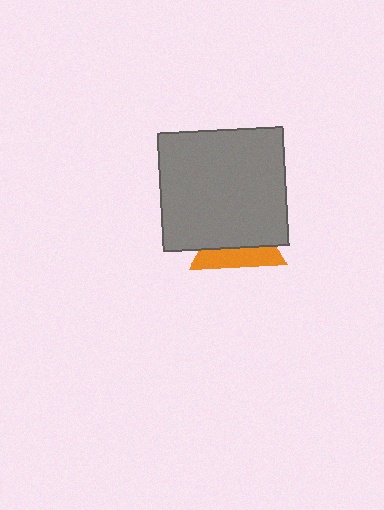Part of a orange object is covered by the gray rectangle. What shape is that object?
It is a triangle.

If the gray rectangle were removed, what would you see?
You would see the complete orange triangle.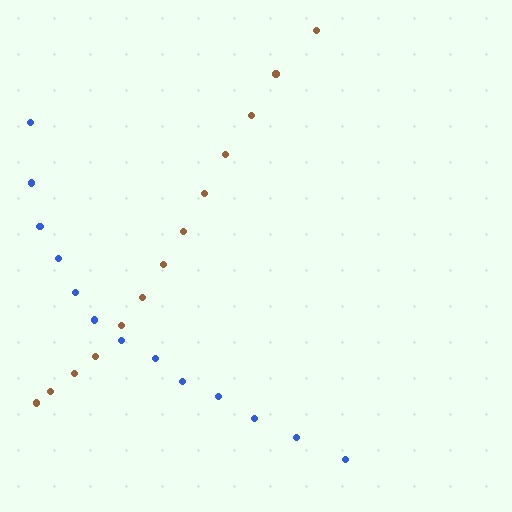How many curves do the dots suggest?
There are 2 distinct paths.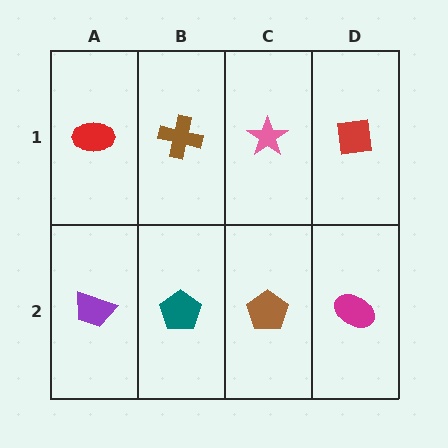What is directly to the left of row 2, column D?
A brown pentagon.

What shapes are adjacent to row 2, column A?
A red ellipse (row 1, column A), a teal pentagon (row 2, column B).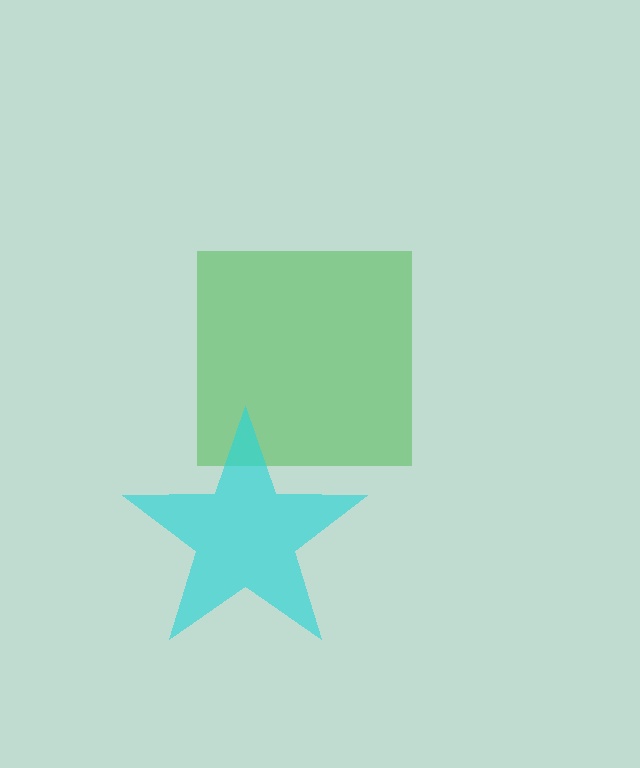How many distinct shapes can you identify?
There are 2 distinct shapes: a green square, a cyan star.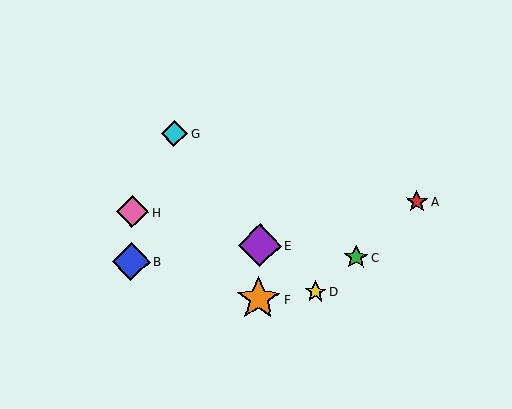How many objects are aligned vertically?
2 objects (E, F) are aligned vertically.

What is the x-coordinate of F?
Object F is at x≈259.